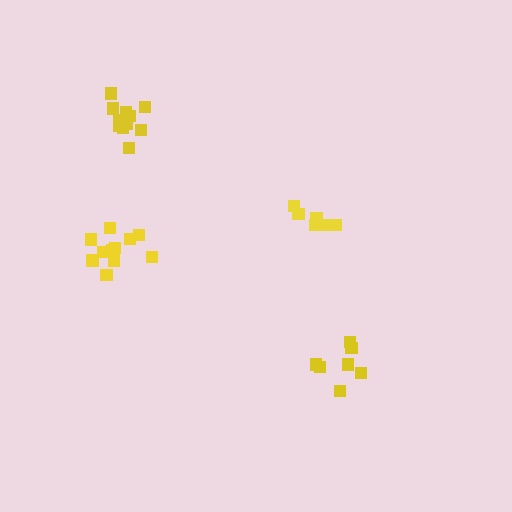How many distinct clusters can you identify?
There are 4 distinct clusters.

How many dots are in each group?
Group 1: 11 dots, Group 2: 6 dots, Group 3: 11 dots, Group 4: 7 dots (35 total).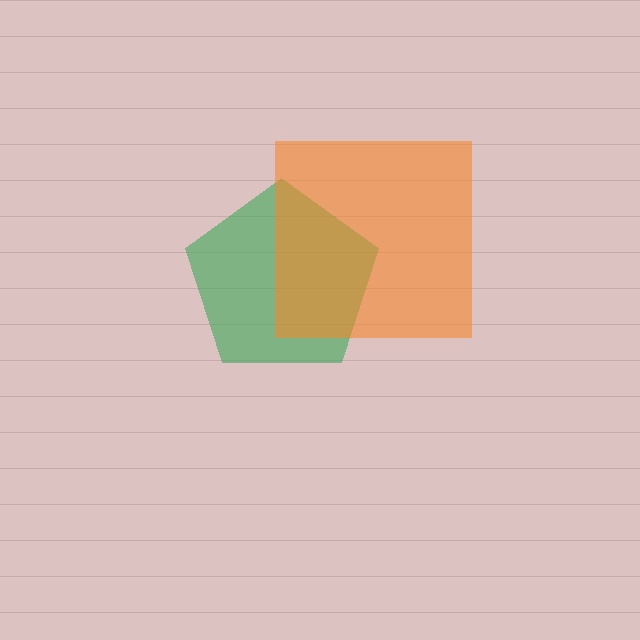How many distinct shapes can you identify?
There are 2 distinct shapes: a green pentagon, an orange square.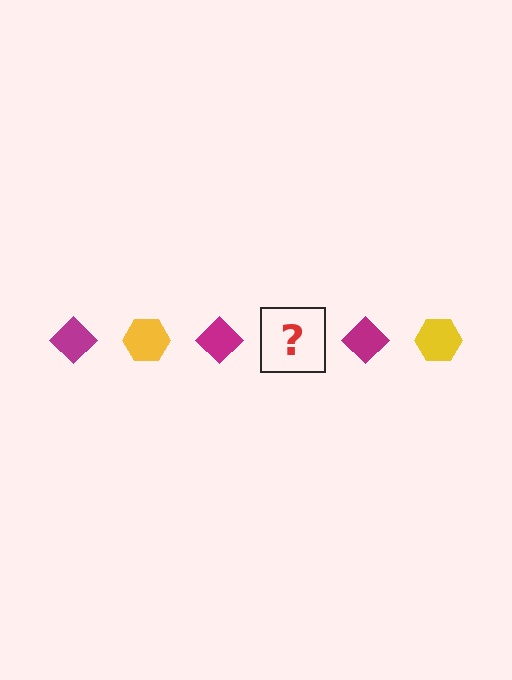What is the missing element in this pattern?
The missing element is a yellow hexagon.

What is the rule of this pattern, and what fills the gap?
The rule is that the pattern alternates between magenta diamond and yellow hexagon. The gap should be filled with a yellow hexagon.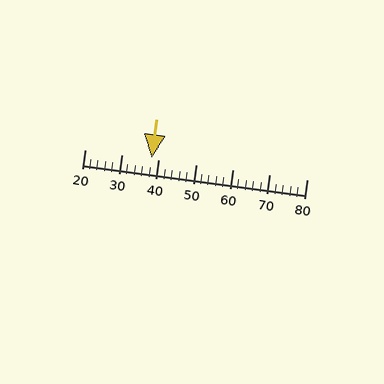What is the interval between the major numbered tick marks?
The major tick marks are spaced 10 units apart.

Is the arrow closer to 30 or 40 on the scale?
The arrow is closer to 40.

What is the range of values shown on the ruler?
The ruler shows values from 20 to 80.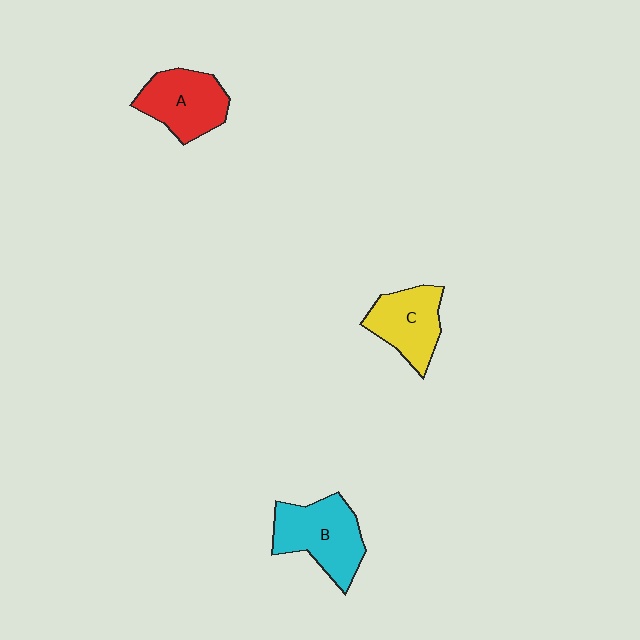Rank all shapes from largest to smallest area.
From largest to smallest: B (cyan), A (red), C (yellow).